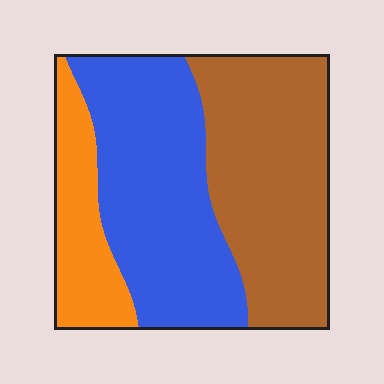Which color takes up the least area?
Orange, at roughly 20%.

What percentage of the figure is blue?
Blue covers 42% of the figure.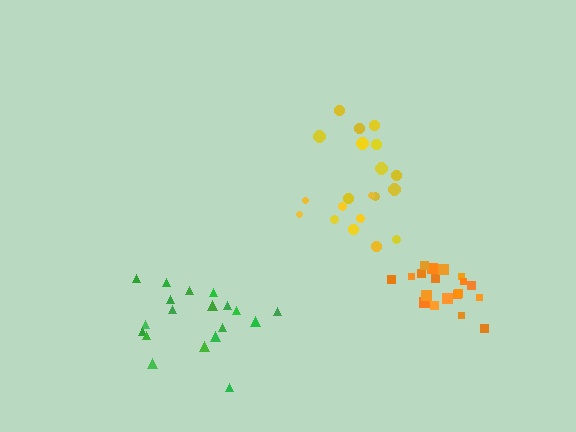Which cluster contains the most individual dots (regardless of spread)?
Yellow (20).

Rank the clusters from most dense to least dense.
orange, green, yellow.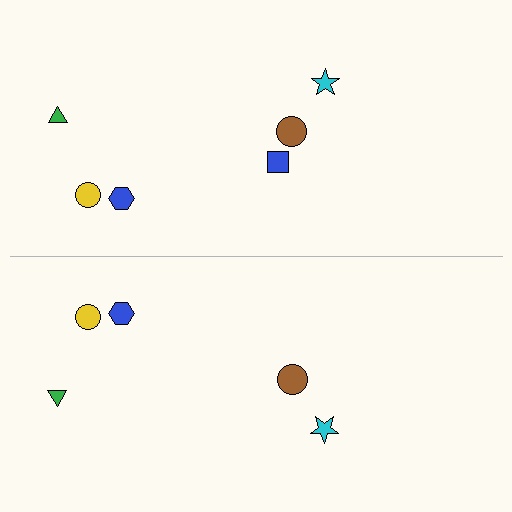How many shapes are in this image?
There are 11 shapes in this image.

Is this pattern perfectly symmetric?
No, the pattern is not perfectly symmetric. A blue square is missing from the bottom side.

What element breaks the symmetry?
A blue square is missing from the bottom side.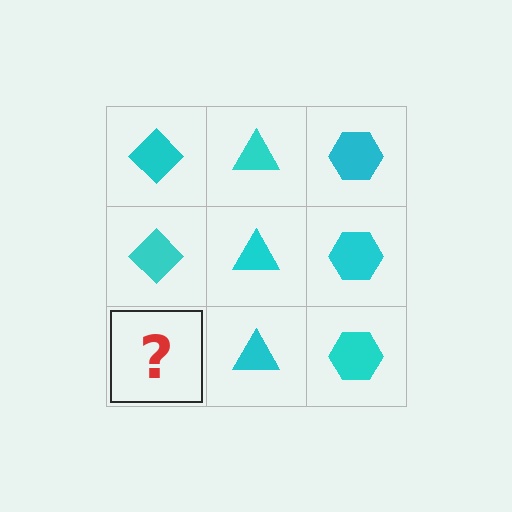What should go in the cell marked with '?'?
The missing cell should contain a cyan diamond.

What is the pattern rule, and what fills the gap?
The rule is that each column has a consistent shape. The gap should be filled with a cyan diamond.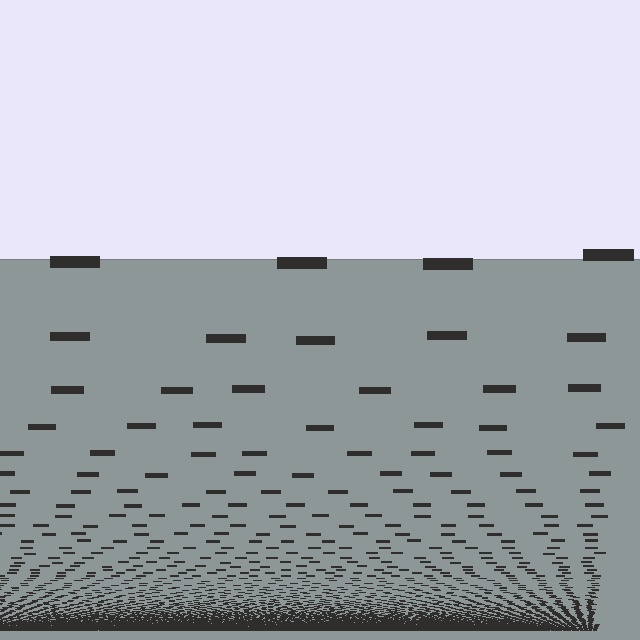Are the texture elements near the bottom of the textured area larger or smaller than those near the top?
Smaller. The gradient is inverted — elements near the bottom are smaller and denser.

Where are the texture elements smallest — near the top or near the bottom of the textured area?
Near the bottom.